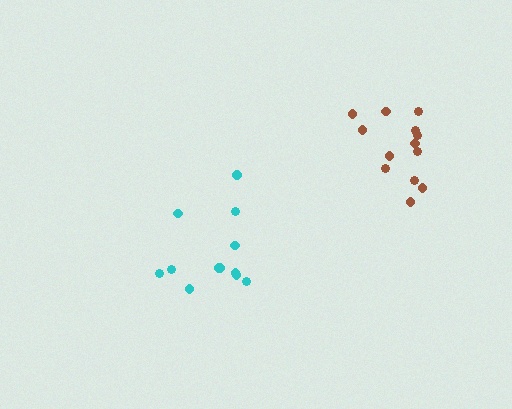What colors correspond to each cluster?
The clusters are colored: brown, cyan.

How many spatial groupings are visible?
There are 2 spatial groupings.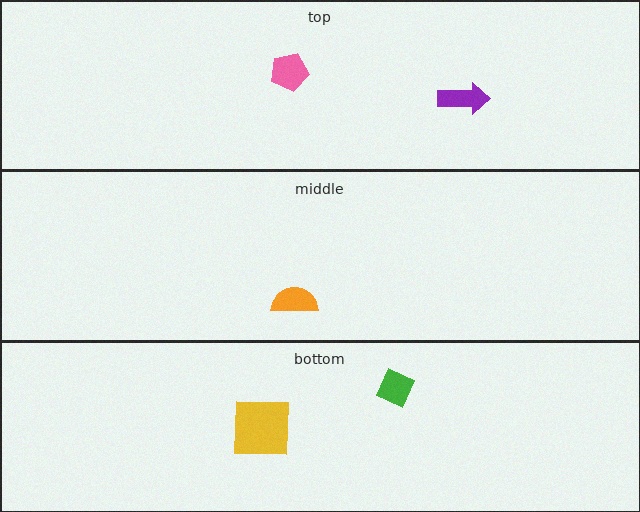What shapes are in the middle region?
The orange semicircle.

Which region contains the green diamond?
The bottom region.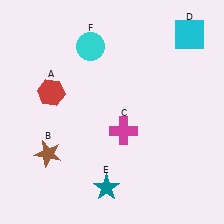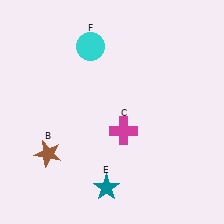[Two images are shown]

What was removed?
The cyan square (D), the red hexagon (A) were removed in Image 2.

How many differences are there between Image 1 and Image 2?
There are 2 differences between the two images.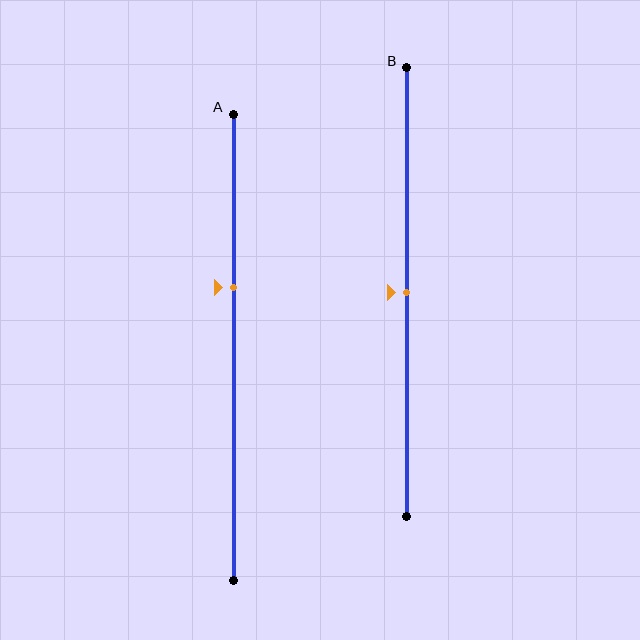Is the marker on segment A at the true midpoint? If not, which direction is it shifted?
No, the marker on segment A is shifted upward by about 13% of the segment length.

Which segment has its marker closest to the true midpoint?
Segment B has its marker closest to the true midpoint.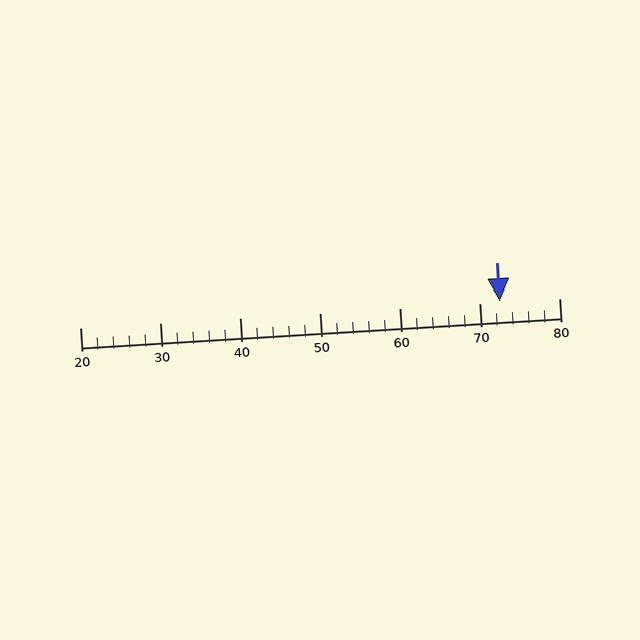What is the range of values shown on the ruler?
The ruler shows values from 20 to 80.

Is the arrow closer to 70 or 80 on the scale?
The arrow is closer to 70.